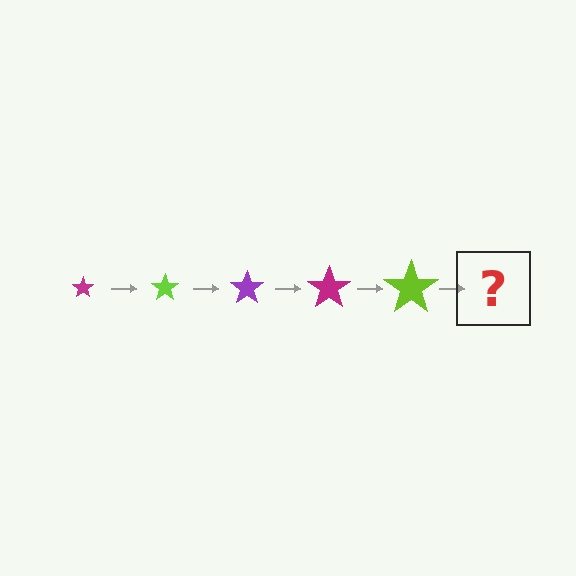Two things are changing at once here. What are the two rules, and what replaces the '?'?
The two rules are that the star grows larger each step and the color cycles through magenta, lime, and purple. The '?' should be a purple star, larger than the previous one.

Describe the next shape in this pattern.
It should be a purple star, larger than the previous one.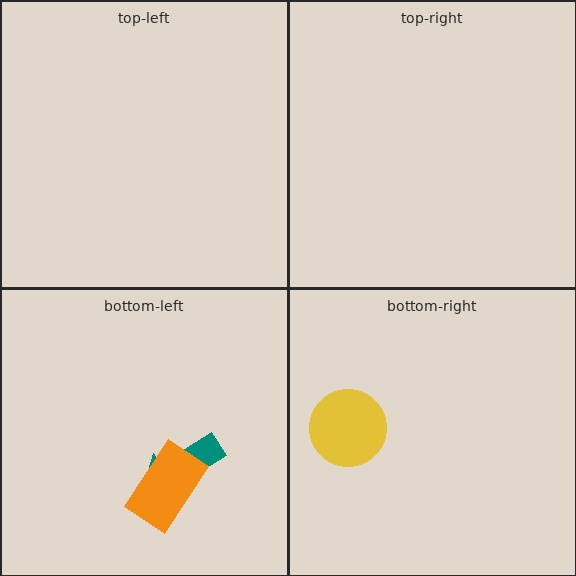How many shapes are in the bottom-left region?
2.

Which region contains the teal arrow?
The bottom-left region.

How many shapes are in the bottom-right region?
1.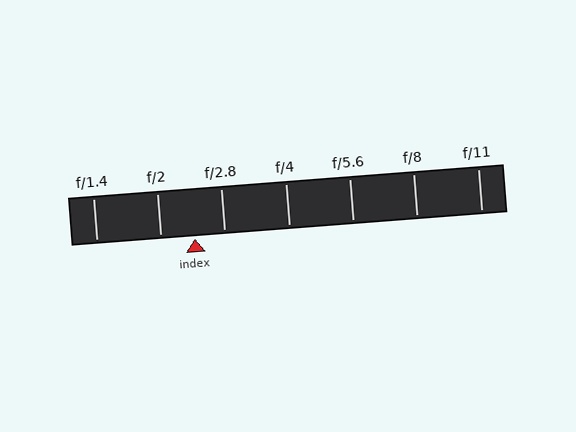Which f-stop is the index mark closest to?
The index mark is closest to f/2.8.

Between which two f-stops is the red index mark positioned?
The index mark is between f/2 and f/2.8.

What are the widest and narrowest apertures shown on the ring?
The widest aperture shown is f/1.4 and the narrowest is f/11.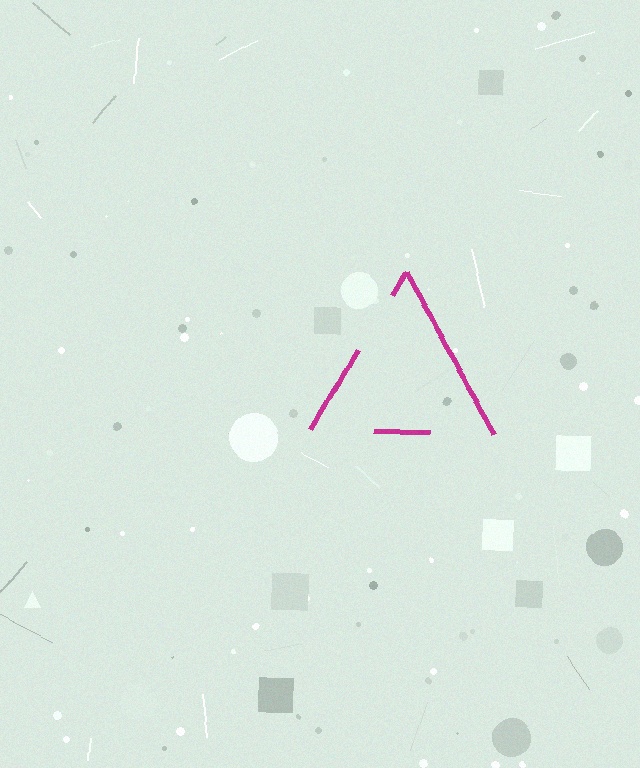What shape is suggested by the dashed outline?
The dashed outline suggests a triangle.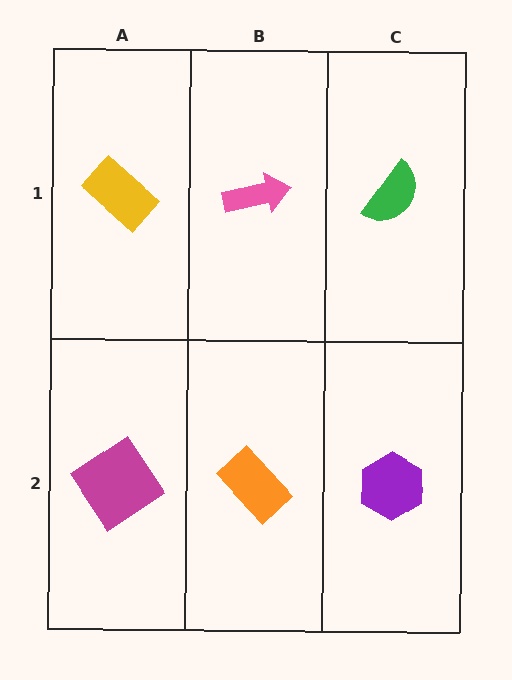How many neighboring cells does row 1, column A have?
2.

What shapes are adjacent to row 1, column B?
An orange rectangle (row 2, column B), a yellow rectangle (row 1, column A), a green semicircle (row 1, column C).